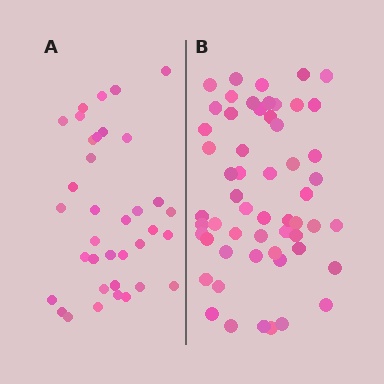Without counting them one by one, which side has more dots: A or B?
Region B (the right region) has more dots.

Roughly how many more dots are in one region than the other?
Region B has approximately 20 more dots than region A.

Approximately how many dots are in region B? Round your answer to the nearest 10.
About 60 dots. (The exact count is 56, which rounds to 60.)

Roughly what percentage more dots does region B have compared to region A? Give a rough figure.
About 55% more.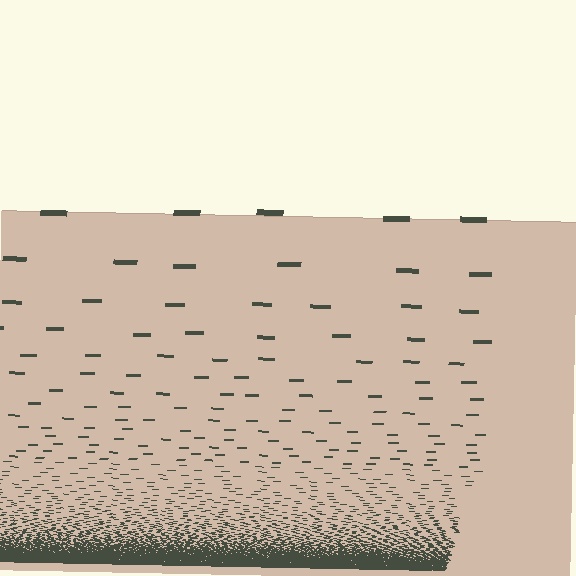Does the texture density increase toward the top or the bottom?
Density increases toward the bottom.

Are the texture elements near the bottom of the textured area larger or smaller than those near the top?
Smaller. The gradient is inverted — elements near the bottom are smaller and denser.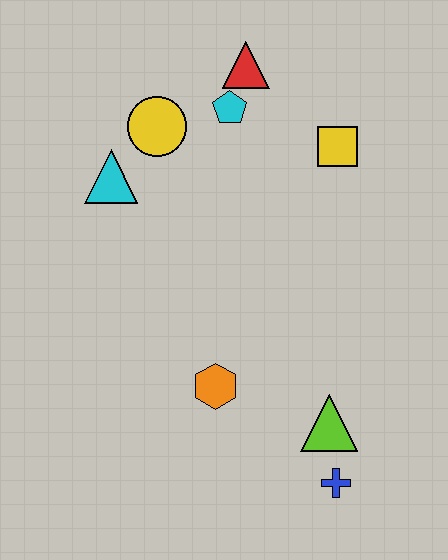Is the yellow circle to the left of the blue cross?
Yes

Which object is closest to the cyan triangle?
The yellow circle is closest to the cyan triangle.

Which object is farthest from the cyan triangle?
The blue cross is farthest from the cyan triangle.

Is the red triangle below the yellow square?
No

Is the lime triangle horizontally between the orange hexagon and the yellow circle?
No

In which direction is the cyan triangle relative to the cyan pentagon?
The cyan triangle is to the left of the cyan pentagon.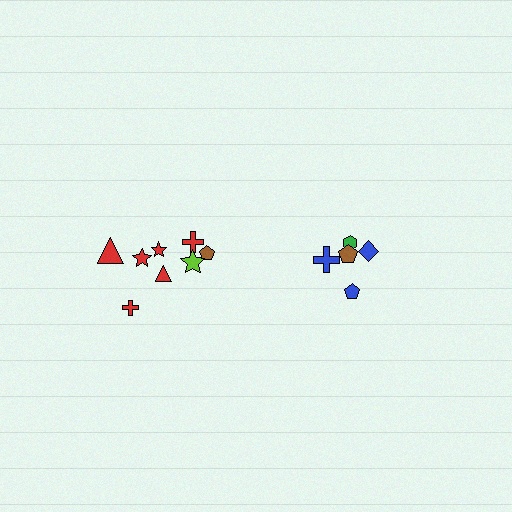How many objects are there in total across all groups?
There are 13 objects.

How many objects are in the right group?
There are 5 objects.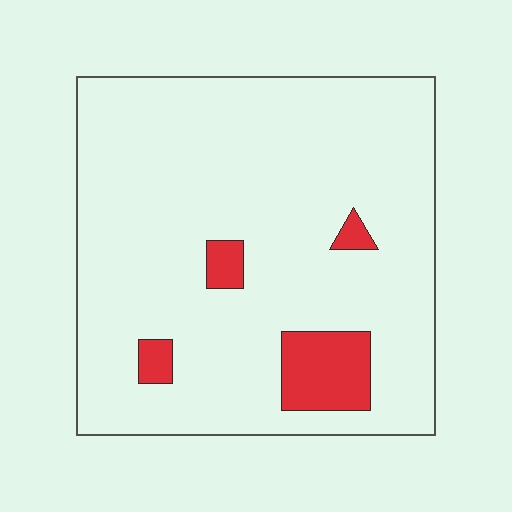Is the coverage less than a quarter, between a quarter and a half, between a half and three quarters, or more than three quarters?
Less than a quarter.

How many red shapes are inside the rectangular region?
4.